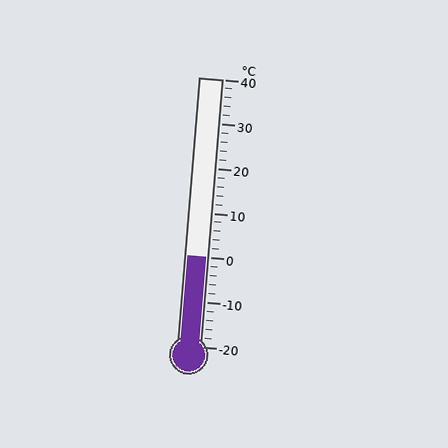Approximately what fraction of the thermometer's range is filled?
The thermometer is filled to approximately 35% of its range.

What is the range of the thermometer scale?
The thermometer scale ranges from -20°C to 40°C.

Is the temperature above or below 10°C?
The temperature is below 10°C.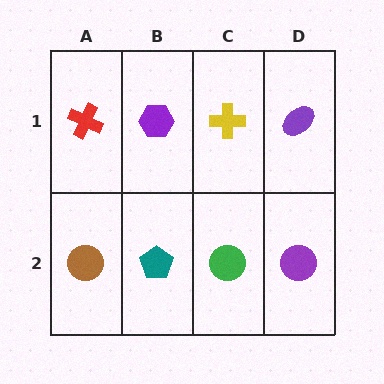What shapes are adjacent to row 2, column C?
A yellow cross (row 1, column C), a teal pentagon (row 2, column B), a purple circle (row 2, column D).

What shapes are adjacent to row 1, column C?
A green circle (row 2, column C), a purple hexagon (row 1, column B), a purple ellipse (row 1, column D).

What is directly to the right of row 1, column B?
A yellow cross.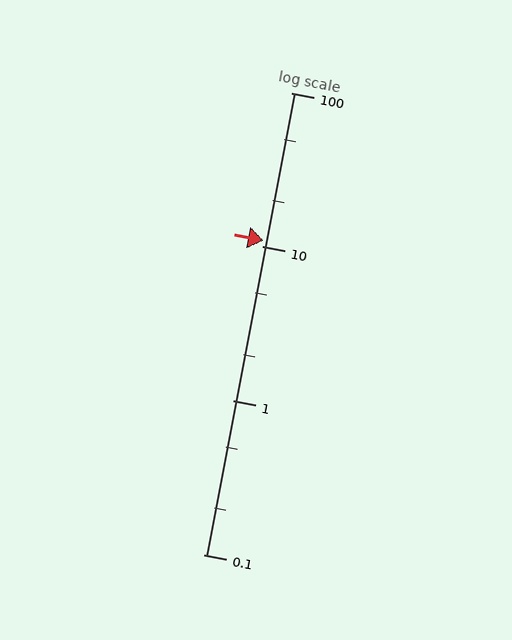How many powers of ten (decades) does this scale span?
The scale spans 3 decades, from 0.1 to 100.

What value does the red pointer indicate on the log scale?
The pointer indicates approximately 11.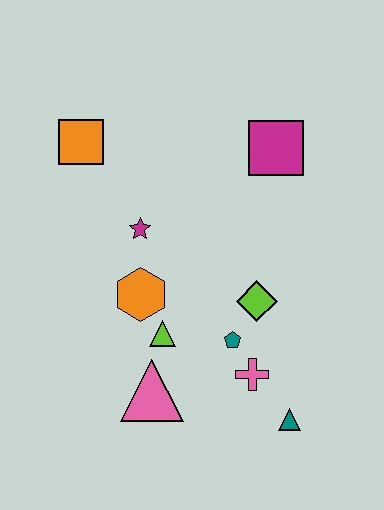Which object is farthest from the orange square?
The teal triangle is farthest from the orange square.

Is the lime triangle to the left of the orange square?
No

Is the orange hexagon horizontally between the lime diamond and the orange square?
Yes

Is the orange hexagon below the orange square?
Yes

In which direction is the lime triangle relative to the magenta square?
The lime triangle is below the magenta square.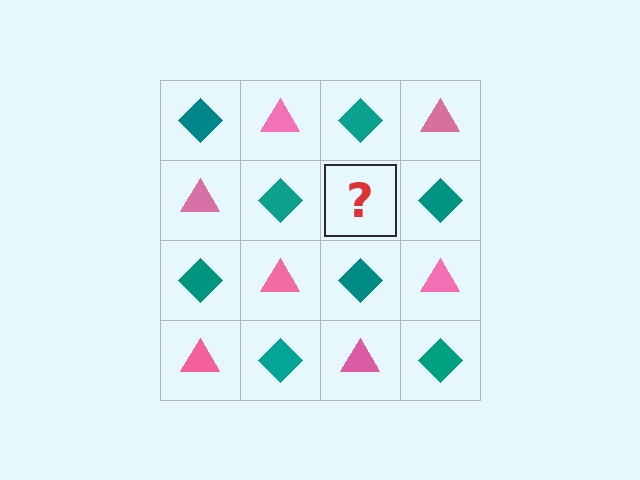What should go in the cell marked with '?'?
The missing cell should contain a pink triangle.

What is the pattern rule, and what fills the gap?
The rule is that it alternates teal diamond and pink triangle in a checkerboard pattern. The gap should be filled with a pink triangle.